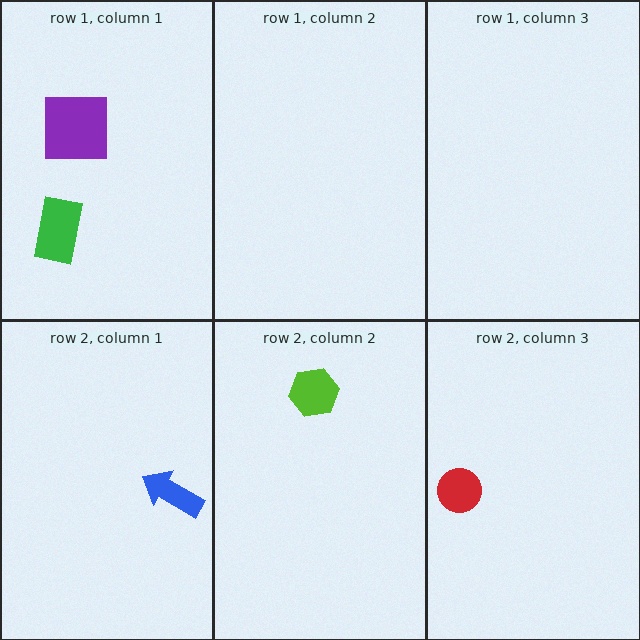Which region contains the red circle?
The row 2, column 3 region.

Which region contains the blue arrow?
The row 2, column 1 region.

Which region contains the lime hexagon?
The row 2, column 2 region.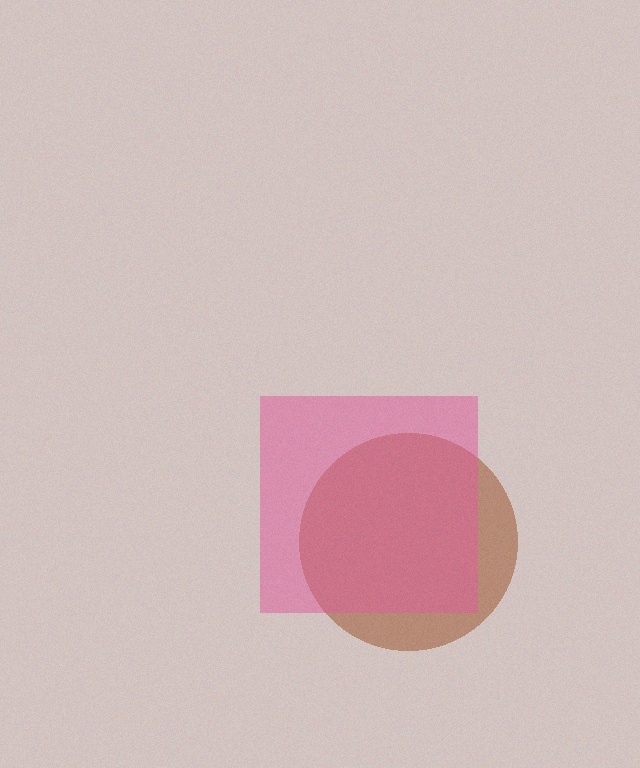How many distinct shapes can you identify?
There are 2 distinct shapes: a brown circle, a pink square.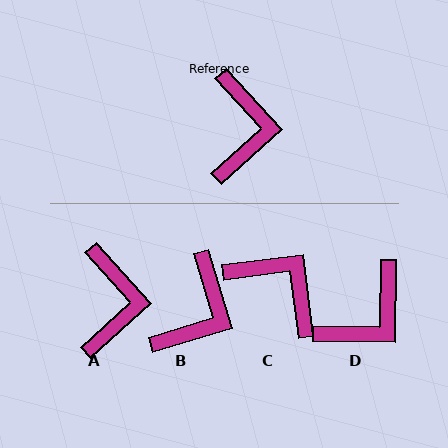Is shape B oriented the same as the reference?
No, it is off by about 26 degrees.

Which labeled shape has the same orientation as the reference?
A.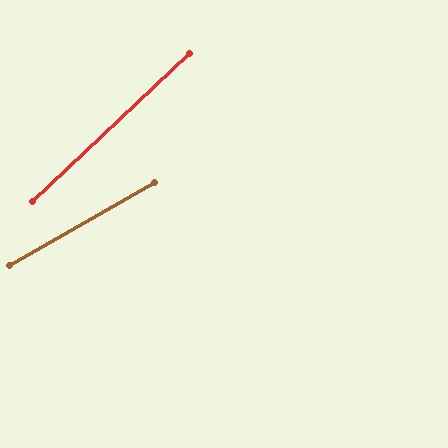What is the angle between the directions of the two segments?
Approximately 14 degrees.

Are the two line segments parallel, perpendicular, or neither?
Neither parallel nor perpendicular — they differ by about 14°.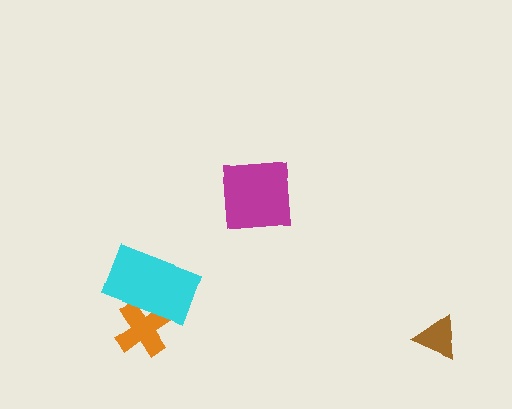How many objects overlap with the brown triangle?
0 objects overlap with the brown triangle.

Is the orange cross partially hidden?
Yes, it is partially covered by another shape.